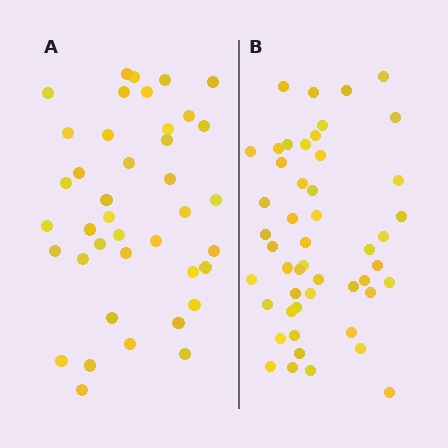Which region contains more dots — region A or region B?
Region B (the right region) has more dots.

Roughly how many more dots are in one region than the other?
Region B has roughly 8 or so more dots than region A.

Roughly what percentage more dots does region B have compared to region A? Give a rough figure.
About 20% more.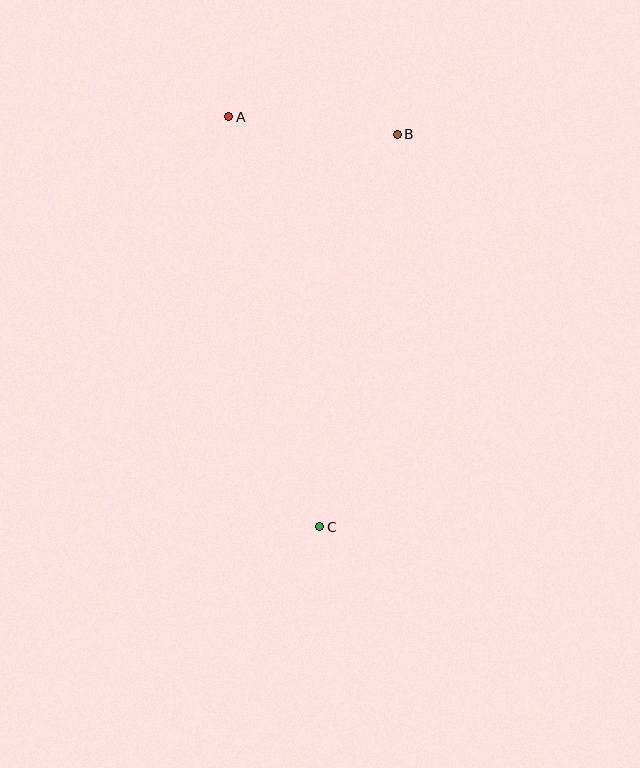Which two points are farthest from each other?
Points A and C are farthest from each other.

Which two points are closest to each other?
Points A and B are closest to each other.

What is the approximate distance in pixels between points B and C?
The distance between B and C is approximately 400 pixels.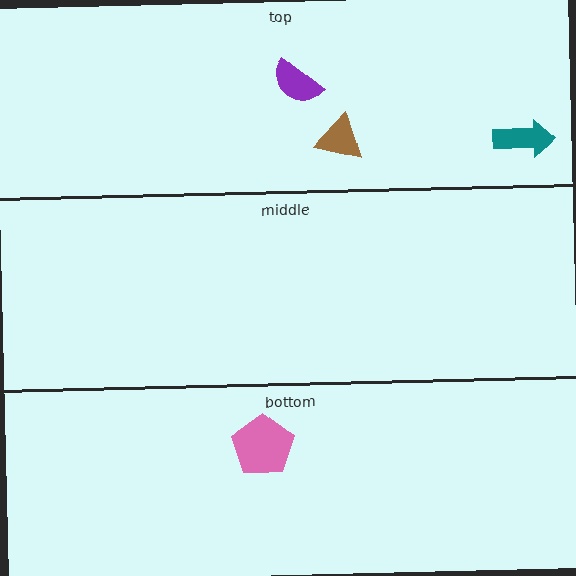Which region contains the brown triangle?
The top region.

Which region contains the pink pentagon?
The bottom region.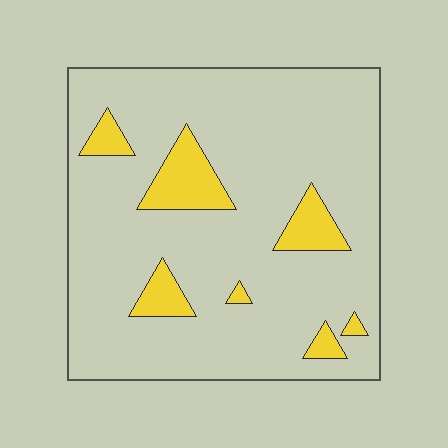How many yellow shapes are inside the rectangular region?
7.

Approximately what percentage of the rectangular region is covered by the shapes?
Approximately 15%.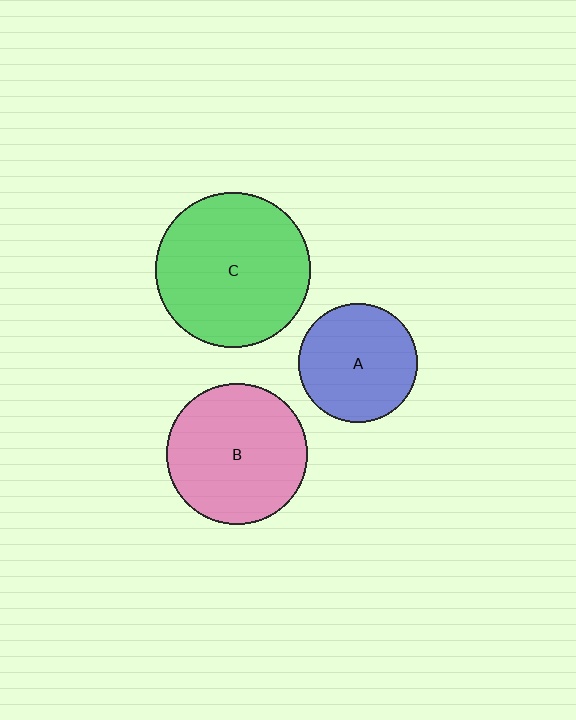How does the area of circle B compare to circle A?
Approximately 1.4 times.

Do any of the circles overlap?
No, none of the circles overlap.